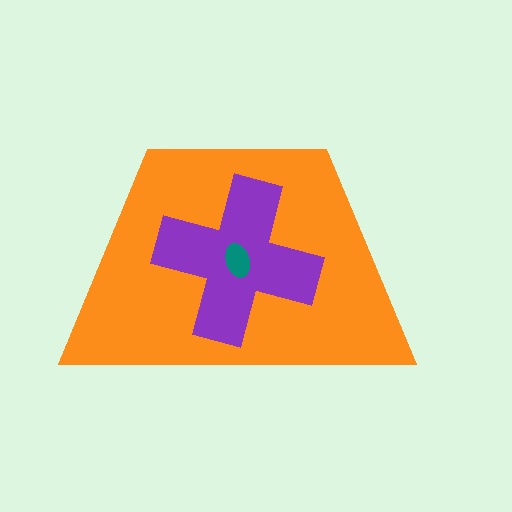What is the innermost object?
The teal ellipse.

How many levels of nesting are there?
3.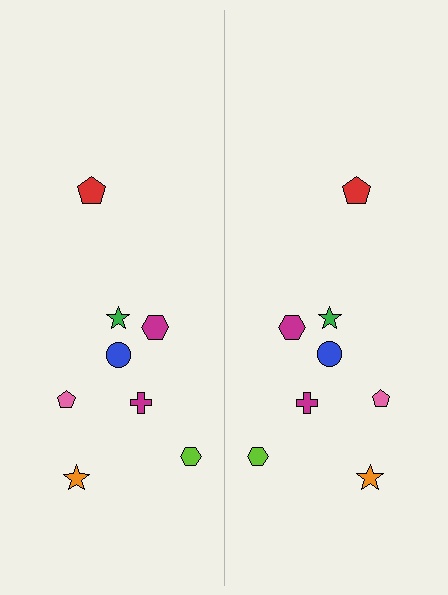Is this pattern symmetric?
Yes, this pattern has bilateral (reflection) symmetry.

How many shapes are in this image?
There are 16 shapes in this image.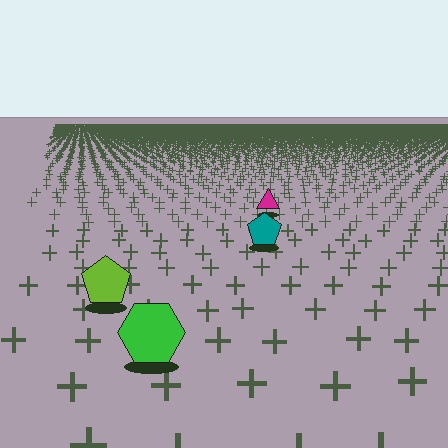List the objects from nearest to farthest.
From nearest to farthest: the green hexagon, the lime pentagon, the teal pentagon, the magenta triangle.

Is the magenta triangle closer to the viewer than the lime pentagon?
No. The lime pentagon is closer — you can tell from the texture gradient: the ground texture is coarser near it.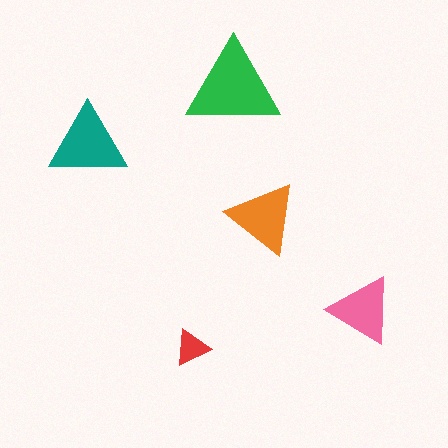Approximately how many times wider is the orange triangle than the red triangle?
About 2 times wider.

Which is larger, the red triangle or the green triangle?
The green one.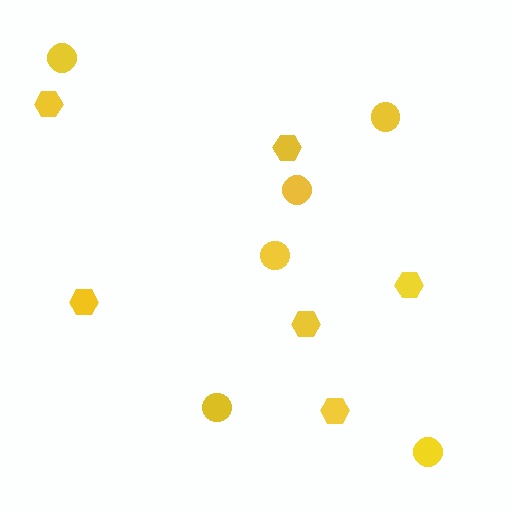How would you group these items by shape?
There are 2 groups: one group of circles (6) and one group of hexagons (6).